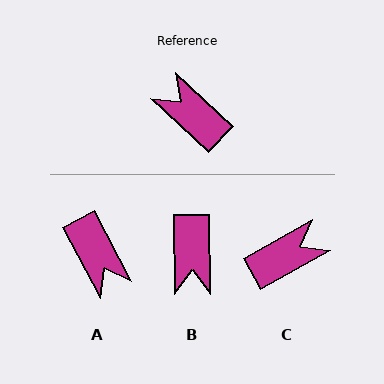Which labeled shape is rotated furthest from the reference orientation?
A, about 161 degrees away.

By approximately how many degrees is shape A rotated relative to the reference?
Approximately 161 degrees counter-clockwise.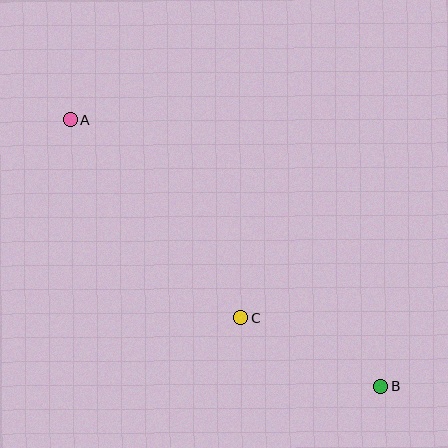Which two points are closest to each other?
Points B and C are closest to each other.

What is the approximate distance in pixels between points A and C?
The distance between A and C is approximately 261 pixels.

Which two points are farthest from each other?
Points A and B are farthest from each other.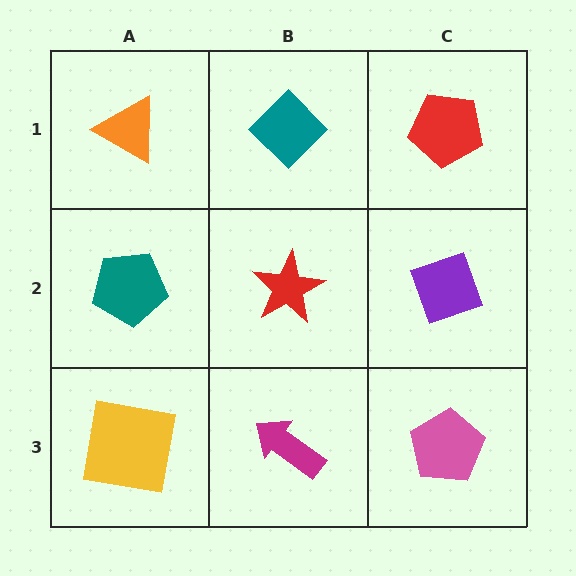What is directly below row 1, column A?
A teal pentagon.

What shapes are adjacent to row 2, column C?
A red pentagon (row 1, column C), a pink pentagon (row 3, column C), a red star (row 2, column B).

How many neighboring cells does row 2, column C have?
3.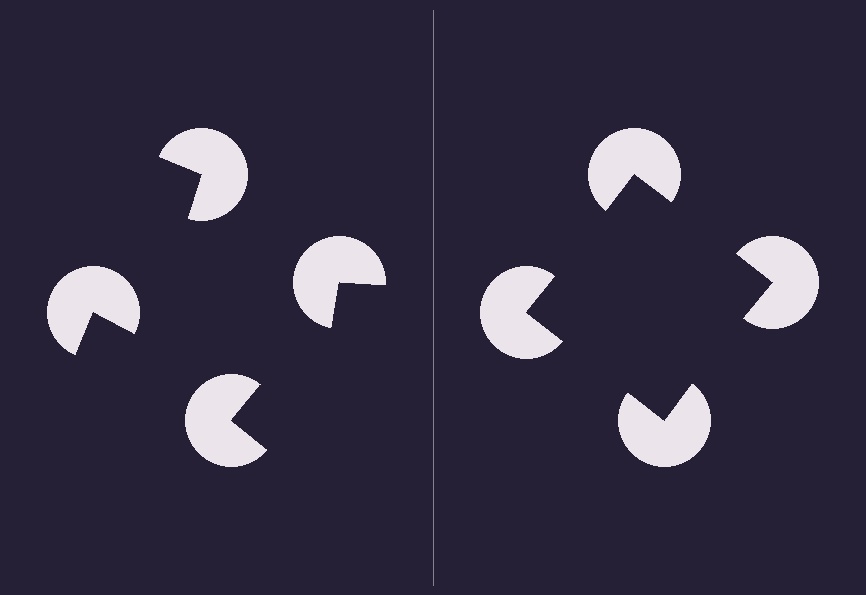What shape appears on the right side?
An illusory square.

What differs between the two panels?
The pac-man discs are positioned identically on both sides; only the wedge orientations differ. On the right they align to a square; on the left they are misaligned.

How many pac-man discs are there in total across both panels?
8 — 4 on each side.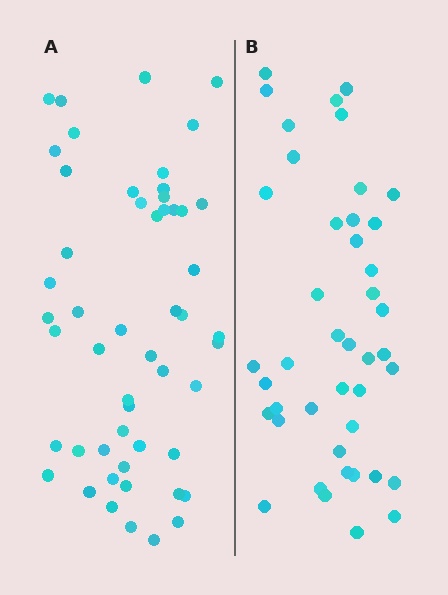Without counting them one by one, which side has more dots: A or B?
Region A (the left region) has more dots.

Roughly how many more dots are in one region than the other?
Region A has roughly 8 or so more dots than region B.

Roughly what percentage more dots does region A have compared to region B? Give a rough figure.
About 20% more.